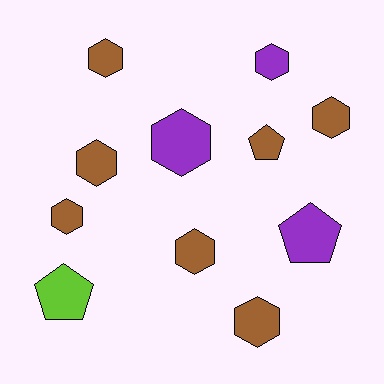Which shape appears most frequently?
Hexagon, with 8 objects.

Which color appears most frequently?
Brown, with 7 objects.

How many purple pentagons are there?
There is 1 purple pentagon.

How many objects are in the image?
There are 11 objects.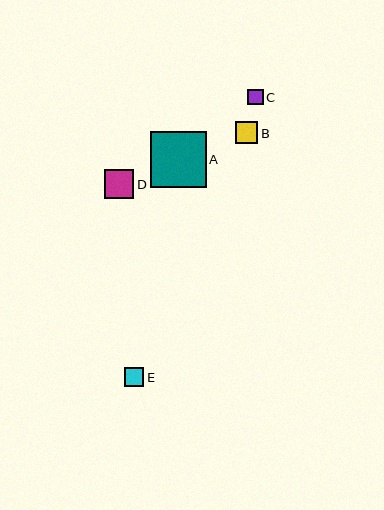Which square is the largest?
Square A is the largest with a size of approximately 55 pixels.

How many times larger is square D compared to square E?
Square D is approximately 1.4 times the size of square E.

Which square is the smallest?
Square C is the smallest with a size of approximately 16 pixels.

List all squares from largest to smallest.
From largest to smallest: A, D, B, E, C.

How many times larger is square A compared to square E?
Square A is approximately 2.8 times the size of square E.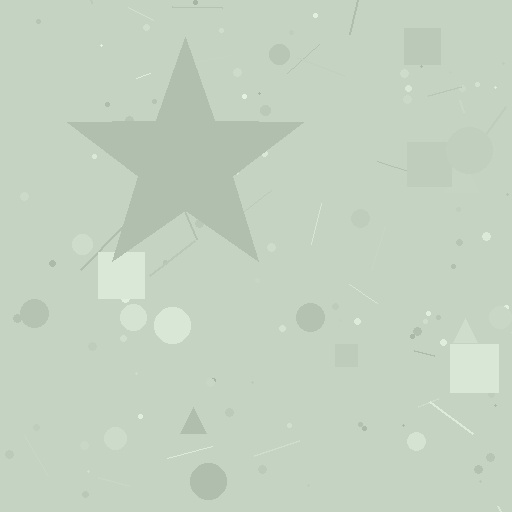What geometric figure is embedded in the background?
A star is embedded in the background.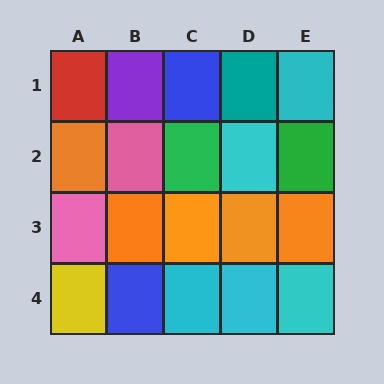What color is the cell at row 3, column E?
Orange.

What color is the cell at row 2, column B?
Pink.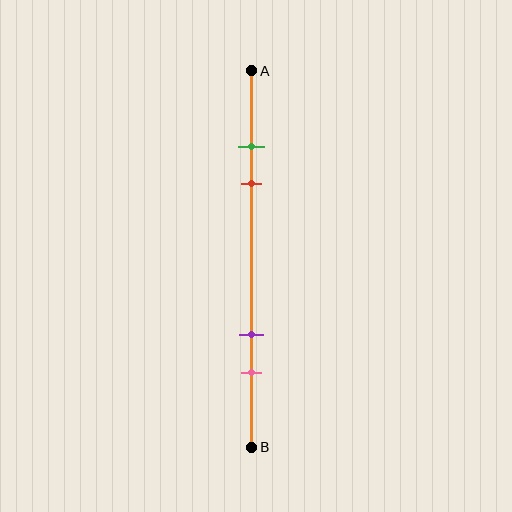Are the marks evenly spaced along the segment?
No, the marks are not evenly spaced.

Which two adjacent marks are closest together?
The green and red marks are the closest adjacent pair.